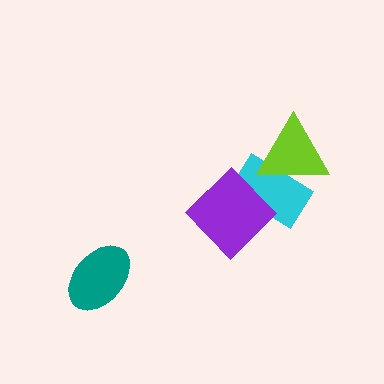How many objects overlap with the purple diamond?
1 object overlaps with the purple diamond.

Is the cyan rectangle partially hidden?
Yes, it is partially covered by another shape.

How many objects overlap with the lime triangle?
1 object overlaps with the lime triangle.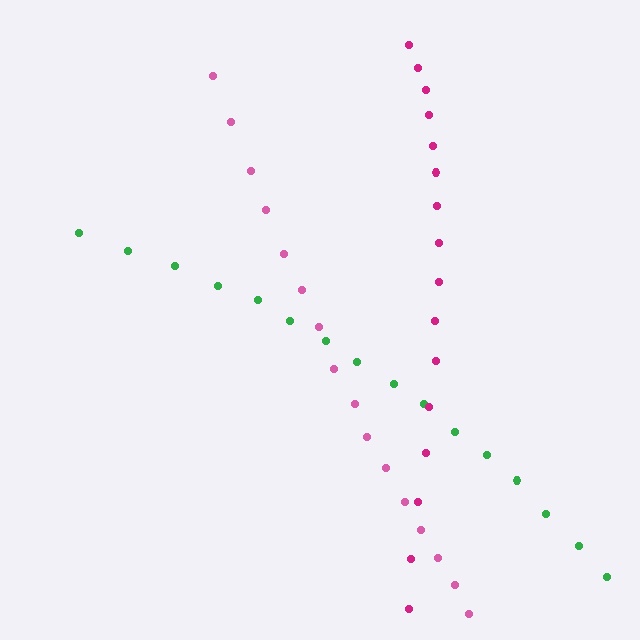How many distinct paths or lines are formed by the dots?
There are 3 distinct paths.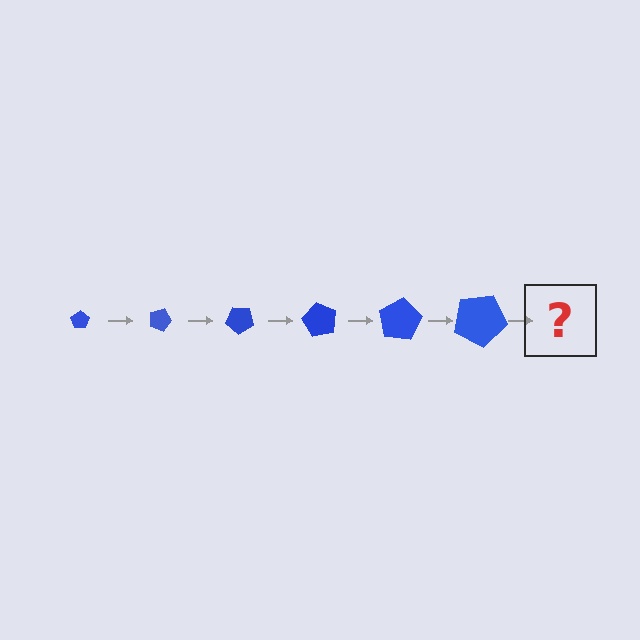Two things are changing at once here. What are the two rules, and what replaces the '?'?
The two rules are that the pentagon grows larger each step and it rotates 20 degrees each step. The '?' should be a pentagon, larger than the previous one and rotated 120 degrees from the start.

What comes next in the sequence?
The next element should be a pentagon, larger than the previous one and rotated 120 degrees from the start.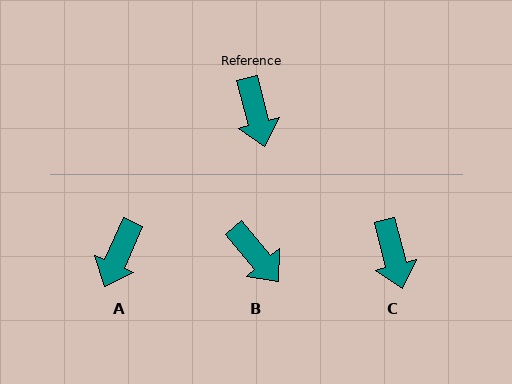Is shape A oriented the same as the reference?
No, it is off by about 38 degrees.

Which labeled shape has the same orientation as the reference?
C.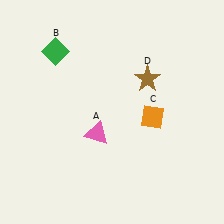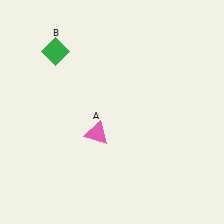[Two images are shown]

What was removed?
The brown star (D), the orange diamond (C) were removed in Image 2.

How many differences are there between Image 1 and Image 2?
There are 2 differences between the two images.